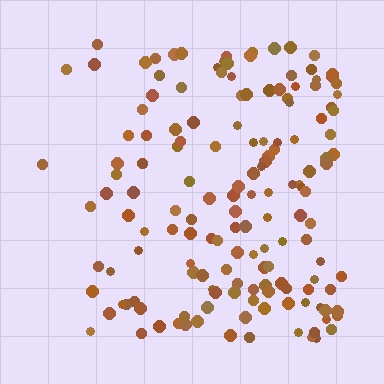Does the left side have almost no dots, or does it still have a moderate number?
Still a moderate number, just noticeably fewer than the right.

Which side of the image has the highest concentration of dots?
The right.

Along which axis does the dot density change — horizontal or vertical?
Horizontal.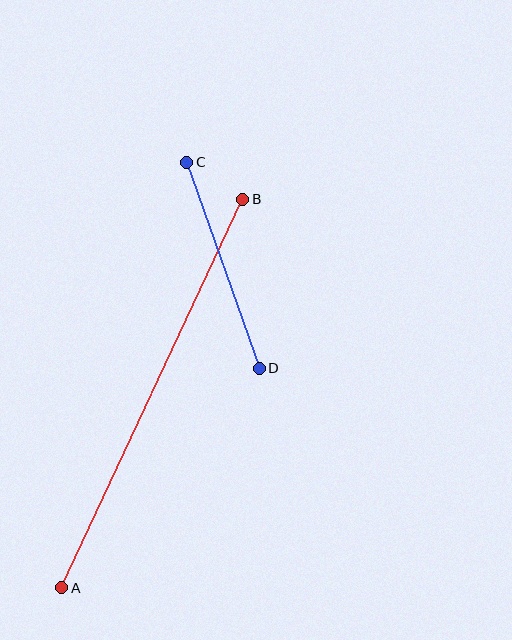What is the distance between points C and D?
The distance is approximately 218 pixels.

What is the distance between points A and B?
The distance is approximately 429 pixels.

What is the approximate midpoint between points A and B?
The midpoint is at approximately (152, 394) pixels.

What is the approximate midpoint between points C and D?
The midpoint is at approximately (223, 265) pixels.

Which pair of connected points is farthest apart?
Points A and B are farthest apart.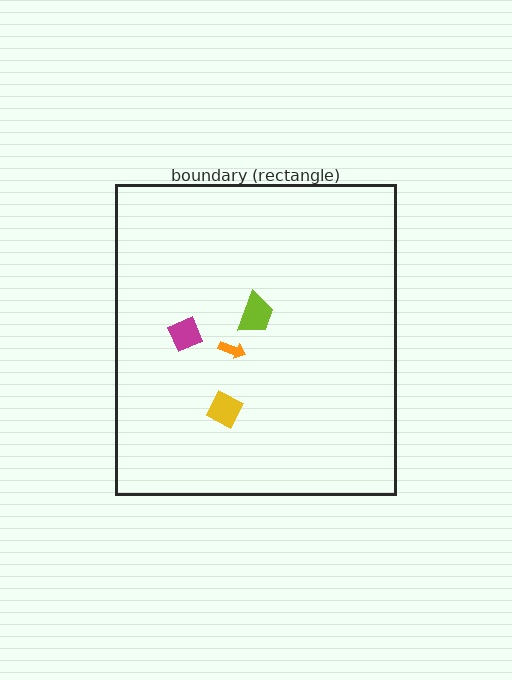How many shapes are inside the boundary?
4 inside, 0 outside.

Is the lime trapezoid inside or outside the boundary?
Inside.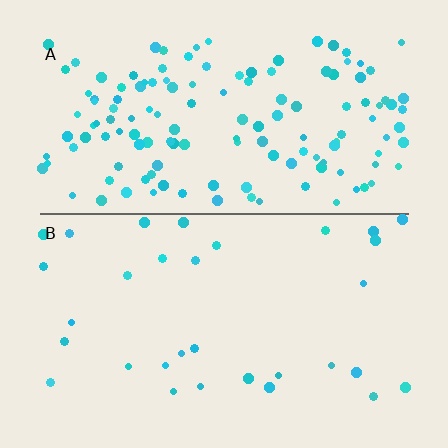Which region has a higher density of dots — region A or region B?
A (the top).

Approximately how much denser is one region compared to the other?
Approximately 4.4× — region A over region B.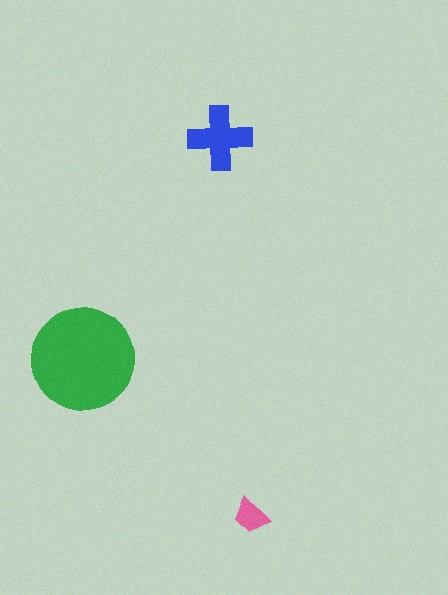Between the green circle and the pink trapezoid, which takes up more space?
The green circle.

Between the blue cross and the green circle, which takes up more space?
The green circle.